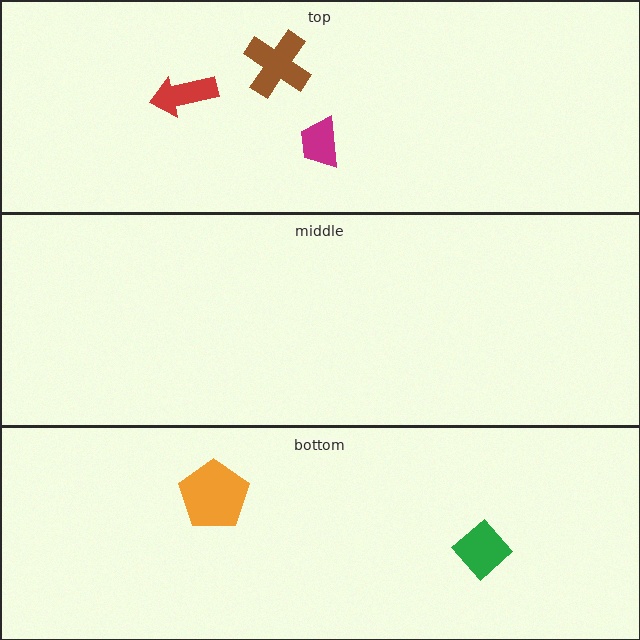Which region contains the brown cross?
The top region.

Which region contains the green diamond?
The bottom region.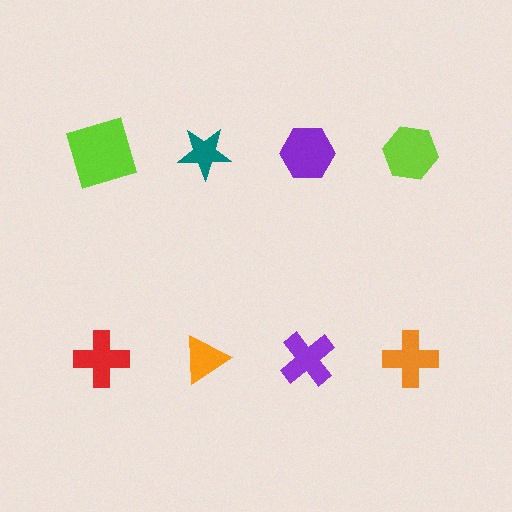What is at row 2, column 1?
A red cross.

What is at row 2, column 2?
An orange triangle.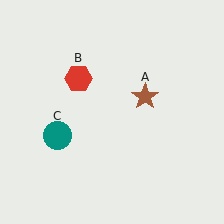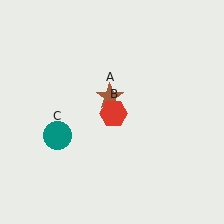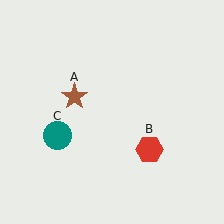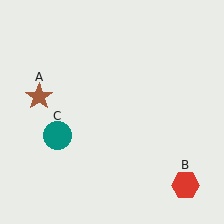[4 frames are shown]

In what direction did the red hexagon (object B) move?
The red hexagon (object B) moved down and to the right.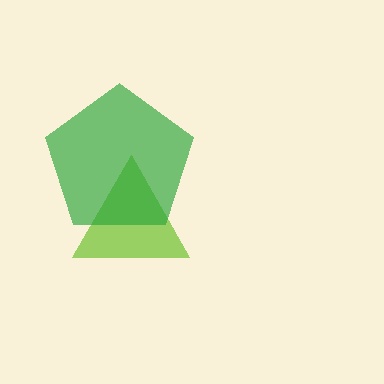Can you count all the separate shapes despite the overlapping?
Yes, there are 2 separate shapes.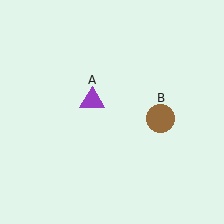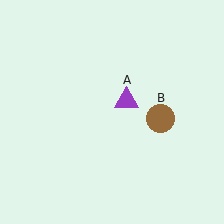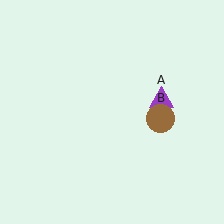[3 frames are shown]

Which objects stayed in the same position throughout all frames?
Brown circle (object B) remained stationary.